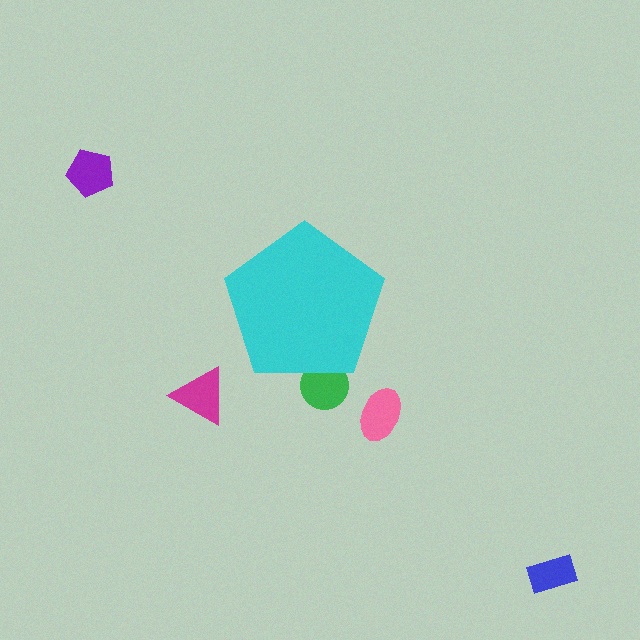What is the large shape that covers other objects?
A cyan pentagon.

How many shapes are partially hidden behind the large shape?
1 shape is partially hidden.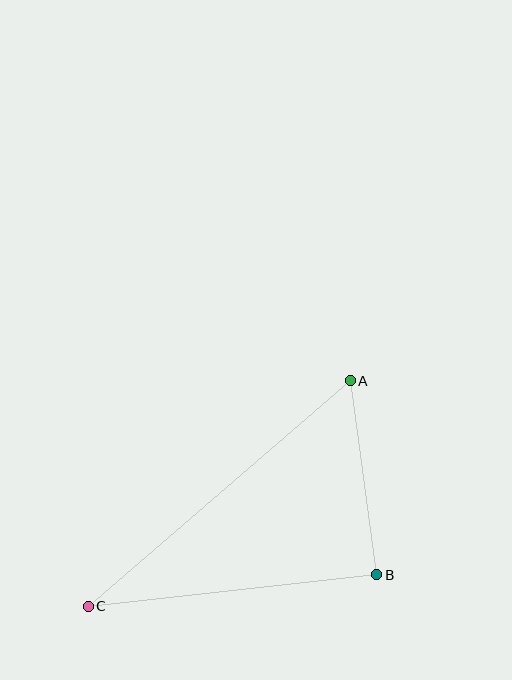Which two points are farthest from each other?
Points A and C are farthest from each other.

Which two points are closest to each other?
Points A and B are closest to each other.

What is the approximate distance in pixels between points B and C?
The distance between B and C is approximately 290 pixels.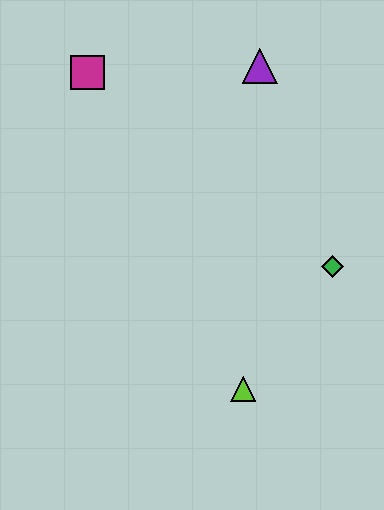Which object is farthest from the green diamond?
The magenta square is farthest from the green diamond.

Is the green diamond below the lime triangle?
No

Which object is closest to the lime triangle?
The green diamond is closest to the lime triangle.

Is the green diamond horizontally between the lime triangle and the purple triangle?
No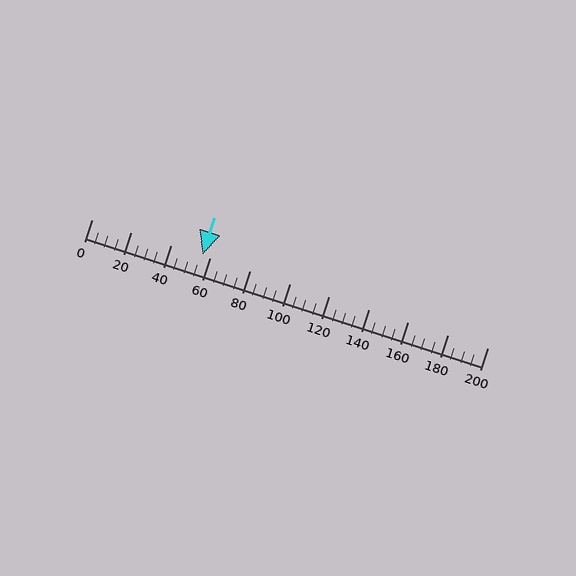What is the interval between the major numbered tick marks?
The major tick marks are spaced 20 units apart.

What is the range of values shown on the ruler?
The ruler shows values from 0 to 200.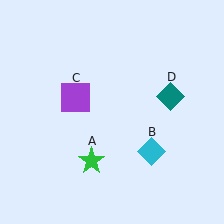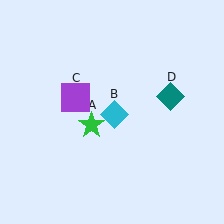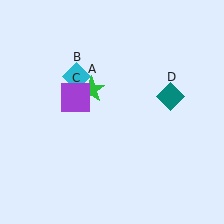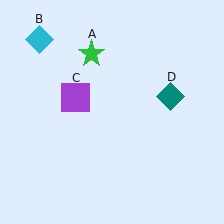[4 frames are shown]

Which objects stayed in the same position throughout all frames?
Purple square (object C) and teal diamond (object D) remained stationary.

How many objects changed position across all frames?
2 objects changed position: green star (object A), cyan diamond (object B).